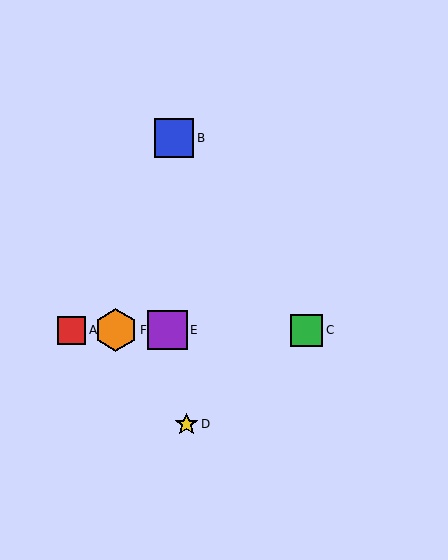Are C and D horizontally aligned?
No, C is at y≈330 and D is at y≈424.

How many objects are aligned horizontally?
4 objects (A, C, E, F) are aligned horizontally.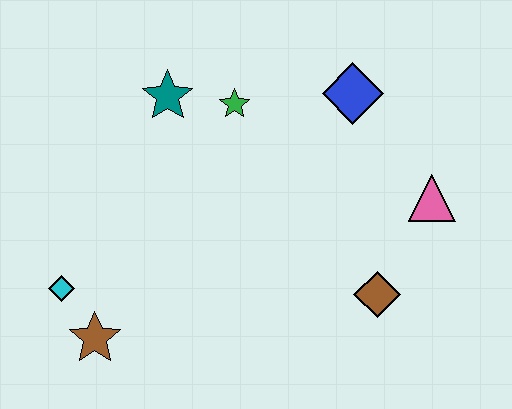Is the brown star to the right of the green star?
No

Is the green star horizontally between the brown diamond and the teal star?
Yes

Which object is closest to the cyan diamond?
The brown star is closest to the cyan diamond.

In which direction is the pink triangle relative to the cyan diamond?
The pink triangle is to the right of the cyan diamond.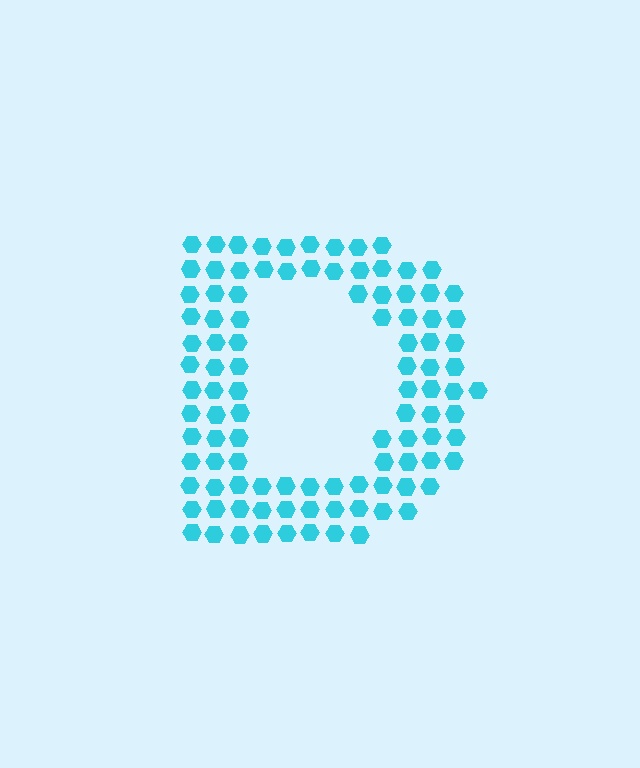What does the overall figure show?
The overall figure shows the letter D.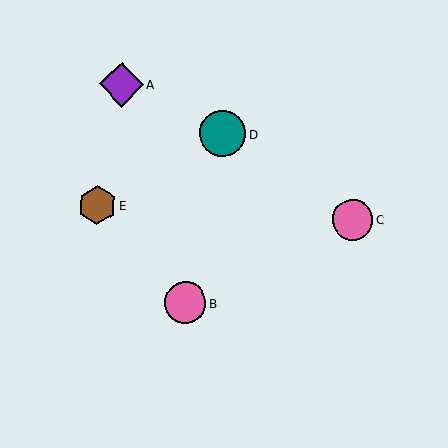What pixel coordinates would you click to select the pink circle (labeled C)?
Click at (352, 220) to select the pink circle C.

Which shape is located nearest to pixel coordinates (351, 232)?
The pink circle (labeled C) at (352, 220) is nearest to that location.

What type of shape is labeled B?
Shape B is a pink circle.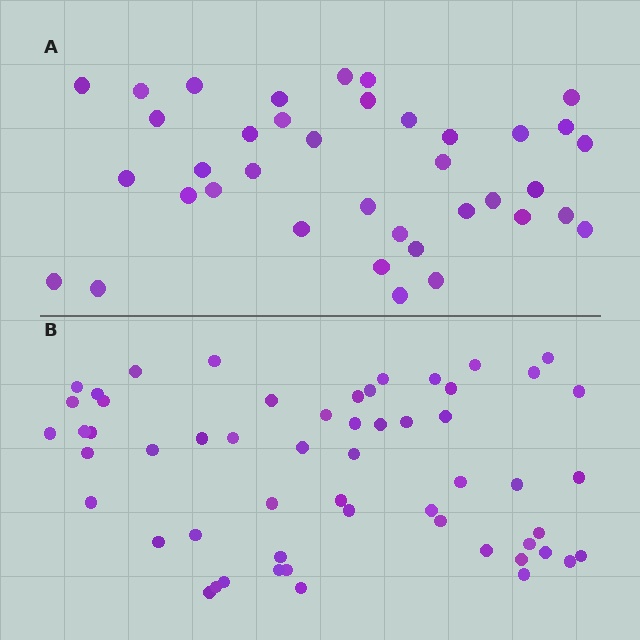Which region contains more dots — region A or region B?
Region B (the bottom region) has more dots.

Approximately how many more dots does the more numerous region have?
Region B has approximately 20 more dots than region A.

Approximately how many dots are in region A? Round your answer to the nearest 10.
About 40 dots. (The exact count is 38, which rounds to 40.)